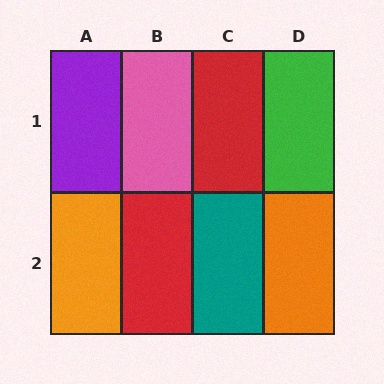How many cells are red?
2 cells are red.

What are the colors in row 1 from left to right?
Purple, pink, red, green.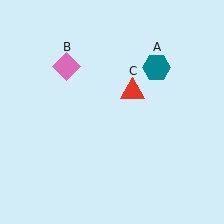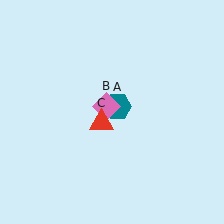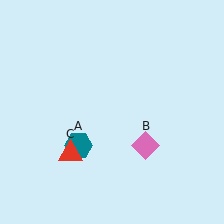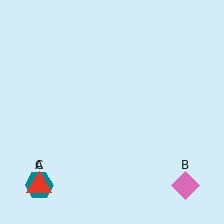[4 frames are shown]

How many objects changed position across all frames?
3 objects changed position: teal hexagon (object A), pink diamond (object B), red triangle (object C).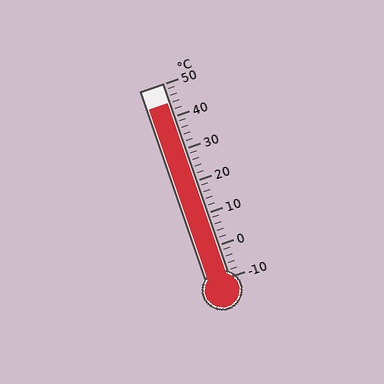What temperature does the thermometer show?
The thermometer shows approximately 44°C.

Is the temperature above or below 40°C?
The temperature is above 40°C.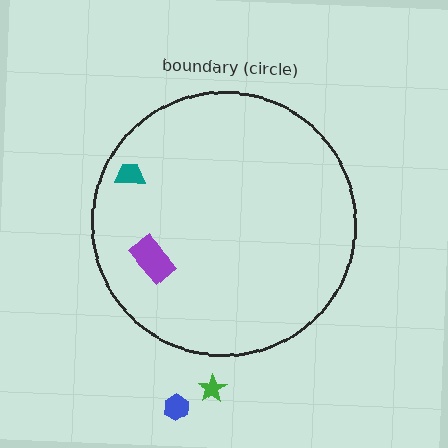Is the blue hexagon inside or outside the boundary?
Outside.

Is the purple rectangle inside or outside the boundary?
Inside.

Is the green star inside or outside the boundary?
Outside.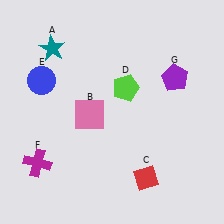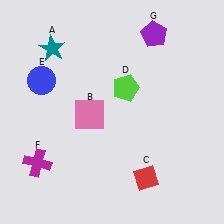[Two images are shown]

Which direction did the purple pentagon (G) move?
The purple pentagon (G) moved up.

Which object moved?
The purple pentagon (G) moved up.